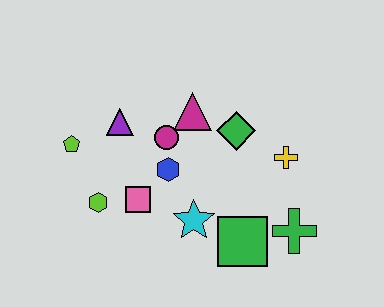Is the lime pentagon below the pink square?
No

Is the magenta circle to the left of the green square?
Yes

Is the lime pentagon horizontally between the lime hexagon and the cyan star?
No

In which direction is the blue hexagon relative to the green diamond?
The blue hexagon is to the left of the green diamond.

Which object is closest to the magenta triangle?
The magenta circle is closest to the magenta triangle.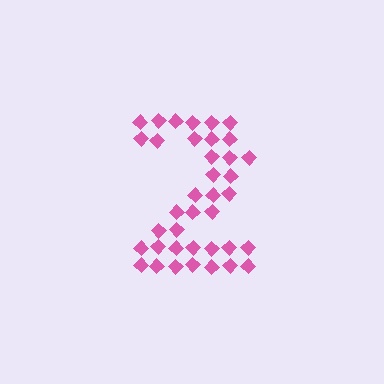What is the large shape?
The large shape is the digit 2.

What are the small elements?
The small elements are diamonds.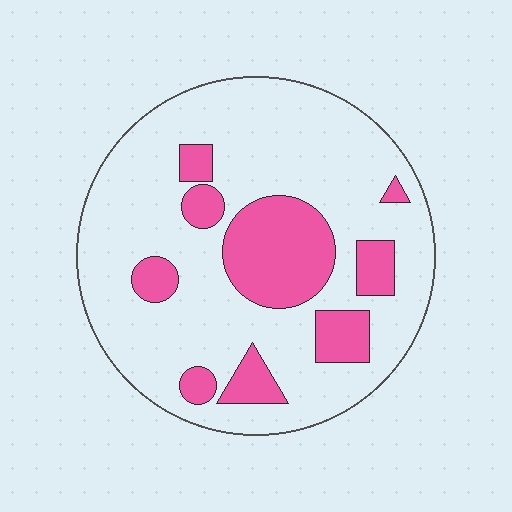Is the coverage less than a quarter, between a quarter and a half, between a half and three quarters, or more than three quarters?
Less than a quarter.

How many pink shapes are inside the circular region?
9.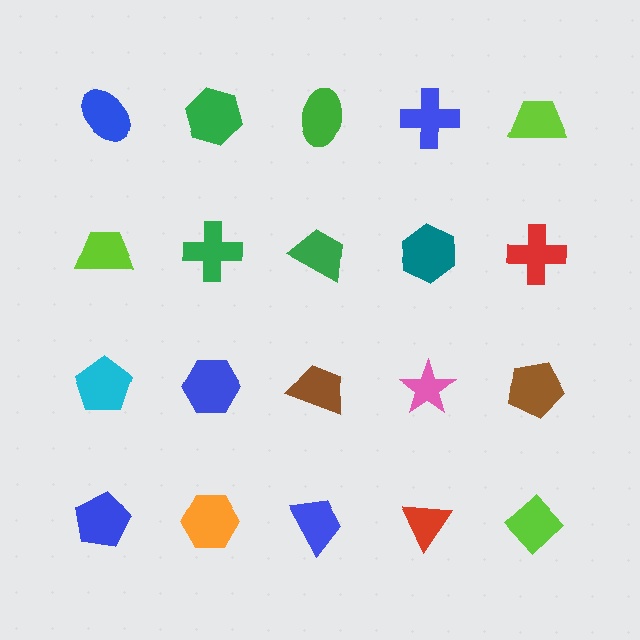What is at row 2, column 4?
A teal hexagon.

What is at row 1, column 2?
A green hexagon.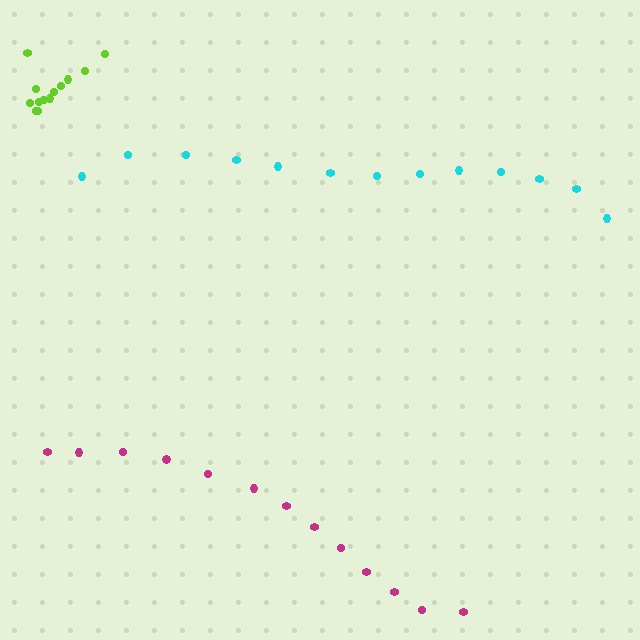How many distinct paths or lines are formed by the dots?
There are 3 distinct paths.